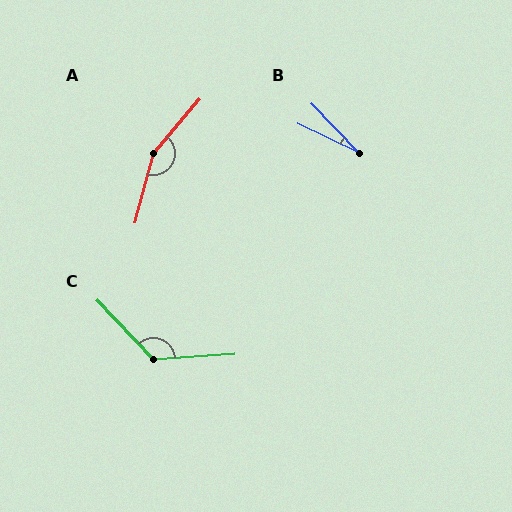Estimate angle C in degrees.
Approximately 130 degrees.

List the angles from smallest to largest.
B (20°), C (130°), A (155°).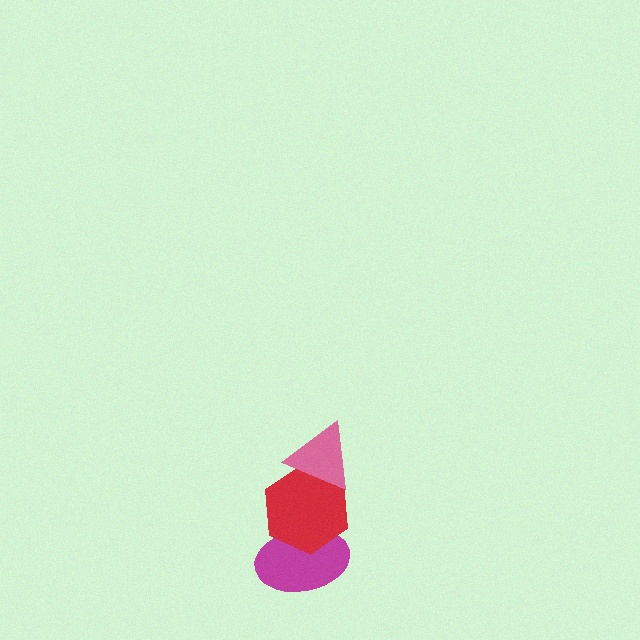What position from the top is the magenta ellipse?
The magenta ellipse is 3rd from the top.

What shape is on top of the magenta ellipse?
The red hexagon is on top of the magenta ellipse.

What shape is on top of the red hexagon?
The pink triangle is on top of the red hexagon.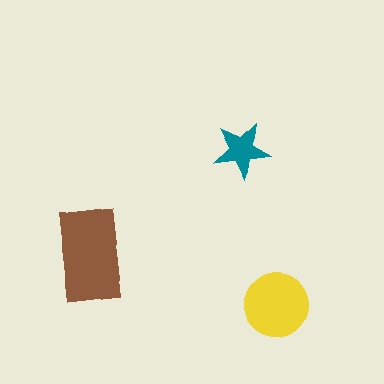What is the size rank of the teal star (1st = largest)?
3rd.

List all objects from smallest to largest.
The teal star, the yellow circle, the brown rectangle.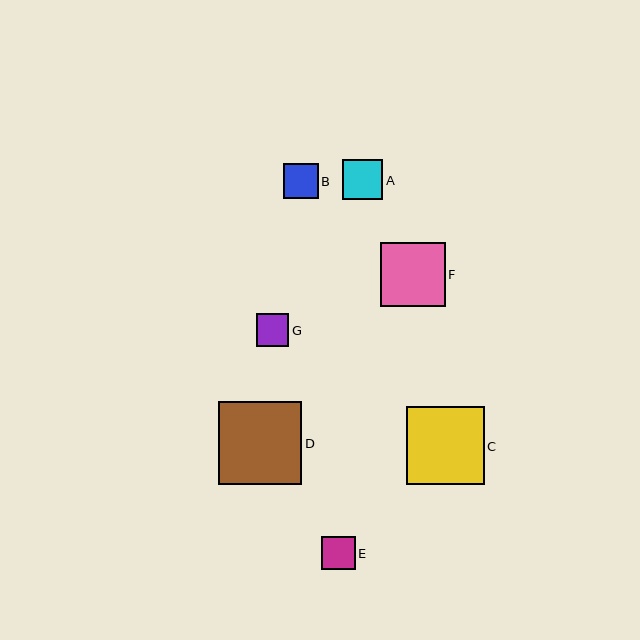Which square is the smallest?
Square G is the smallest with a size of approximately 32 pixels.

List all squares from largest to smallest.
From largest to smallest: D, C, F, A, B, E, G.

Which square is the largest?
Square D is the largest with a size of approximately 84 pixels.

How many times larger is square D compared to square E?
Square D is approximately 2.5 times the size of square E.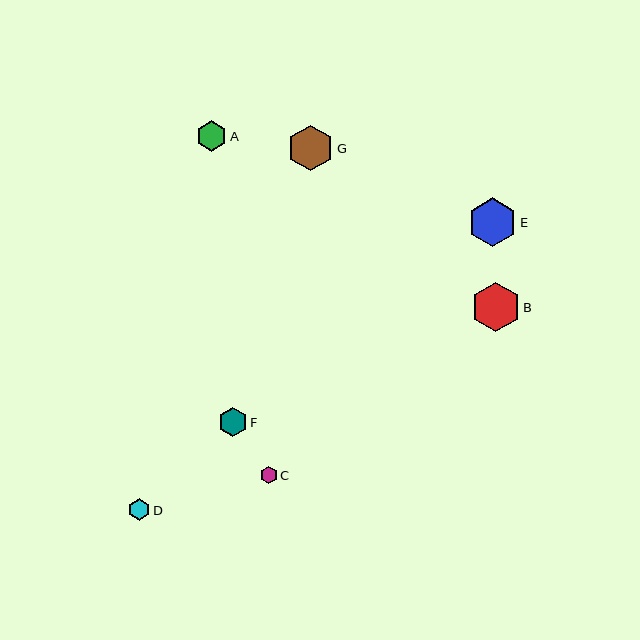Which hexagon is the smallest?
Hexagon C is the smallest with a size of approximately 17 pixels.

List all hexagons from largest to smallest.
From largest to smallest: B, E, G, A, F, D, C.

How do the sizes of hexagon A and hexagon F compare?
Hexagon A and hexagon F are approximately the same size.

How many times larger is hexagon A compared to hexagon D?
Hexagon A is approximately 1.4 times the size of hexagon D.